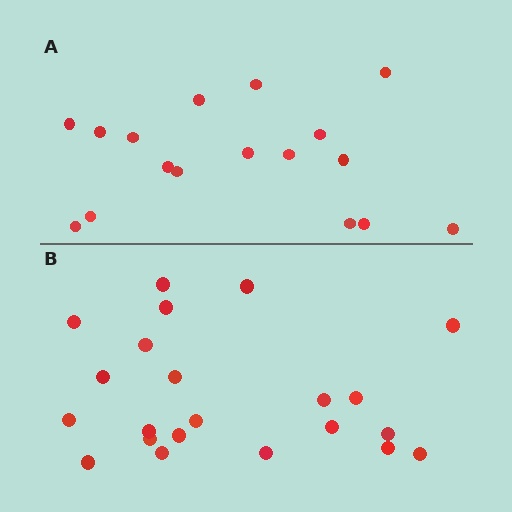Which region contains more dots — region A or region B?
Region B (the bottom region) has more dots.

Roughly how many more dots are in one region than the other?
Region B has about 5 more dots than region A.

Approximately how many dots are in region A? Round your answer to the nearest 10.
About 20 dots. (The exact count is 17, which rounds to 20.)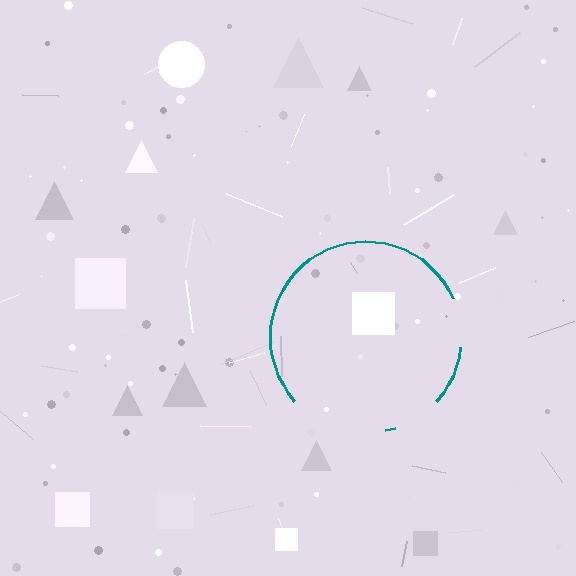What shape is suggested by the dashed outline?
The dashed outline suggests a circle.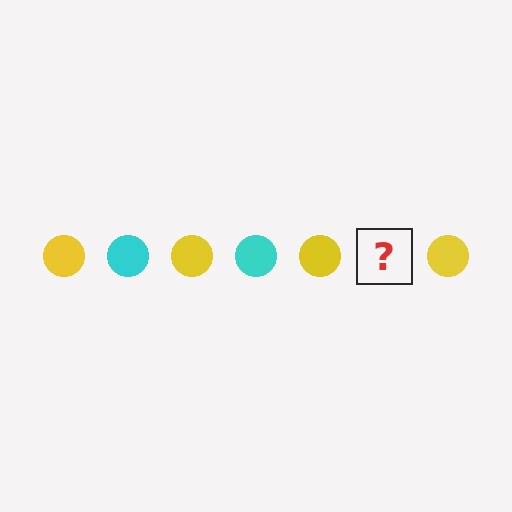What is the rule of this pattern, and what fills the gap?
The rule is that the pattern cycles through yellow, cyan circles. The gap should be filled with a cyan circle.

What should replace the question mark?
The question mark should be replaced with a cyan circle.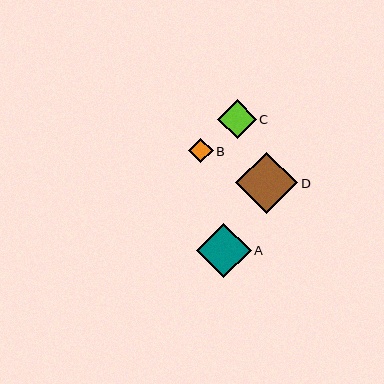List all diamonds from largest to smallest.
From largest to smallest: D, A, C, B.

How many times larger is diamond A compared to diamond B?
Diamond A is approximately 2.2 times the size of diamond B.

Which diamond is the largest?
Diamond D is the largest with a size of approximately 62 pixels.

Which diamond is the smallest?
Diamond B is the smallest with a size of approximately 25 pixels.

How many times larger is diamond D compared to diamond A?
Diamond D is approximately 1.1 times the size of diamond A.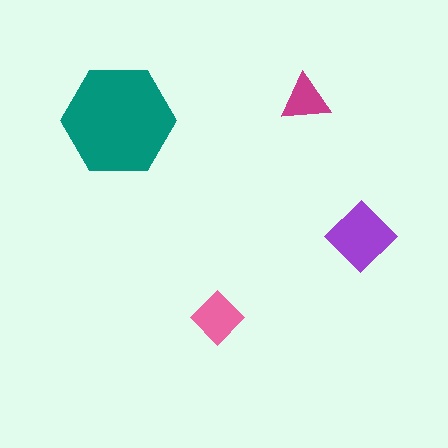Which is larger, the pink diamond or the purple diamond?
The purple diamond.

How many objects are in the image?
There are 4 objects in the image.